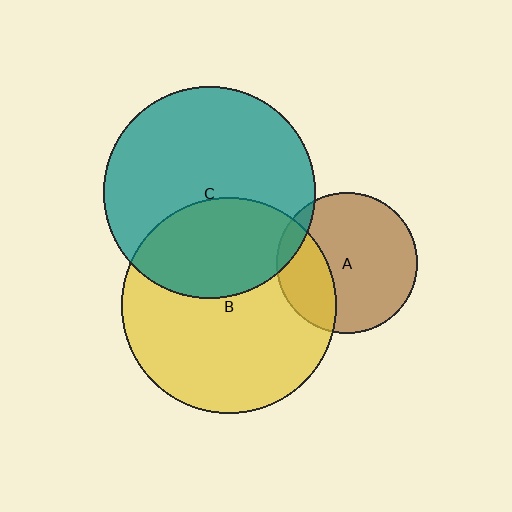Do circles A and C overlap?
Yes.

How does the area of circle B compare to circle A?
Approximately 2.3 times.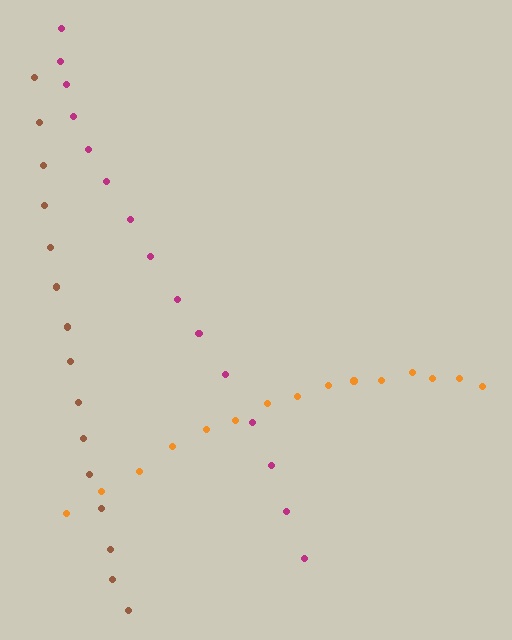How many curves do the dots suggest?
There are 3 distinct paths.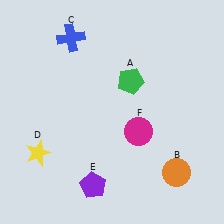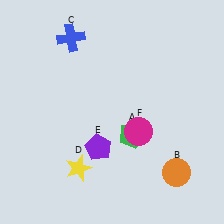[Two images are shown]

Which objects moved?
The objects that moved are: the green pentagon (A), the yellow star (D), the purple pentagon (E).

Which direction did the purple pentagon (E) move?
The purple pentagon (E) moved up.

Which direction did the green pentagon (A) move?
The green pentagon (A) moved down.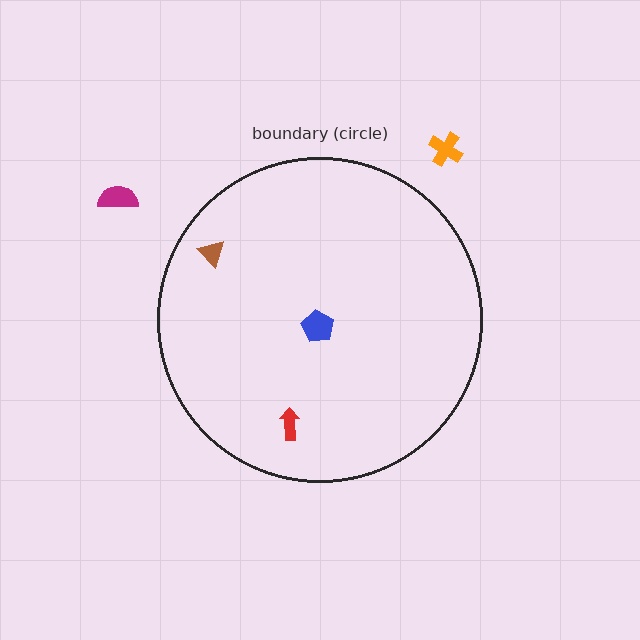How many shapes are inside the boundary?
3 inside, 2 outside.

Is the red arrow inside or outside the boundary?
Inside.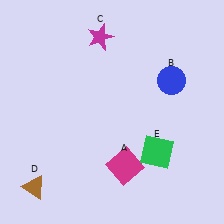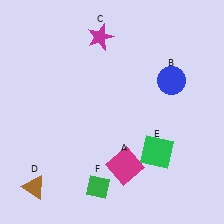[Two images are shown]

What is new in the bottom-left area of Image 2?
A green diamond (F) was added in the bottom-left area of Image 2.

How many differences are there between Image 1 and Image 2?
There is 1 difference between the two images.